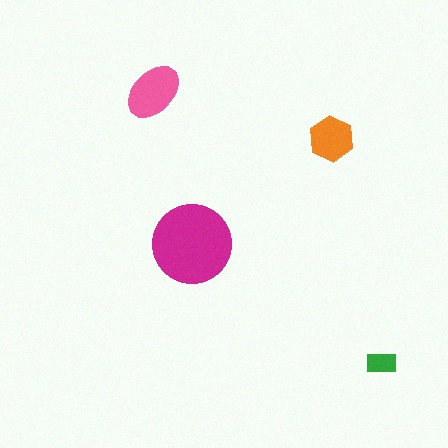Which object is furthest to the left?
The pink ellipse is leftmost.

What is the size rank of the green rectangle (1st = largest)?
4th.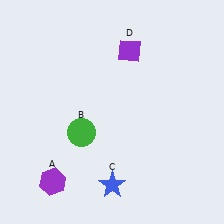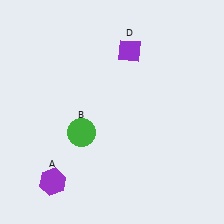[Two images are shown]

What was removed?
The blue star (C) was removed in Image 2.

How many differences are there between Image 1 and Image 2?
There is 1 difference between the two images.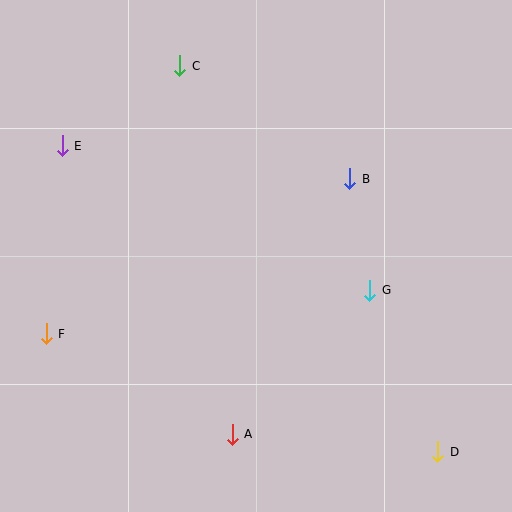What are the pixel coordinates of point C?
Point C is at (180, 66).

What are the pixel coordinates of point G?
Point G is at (370, 290).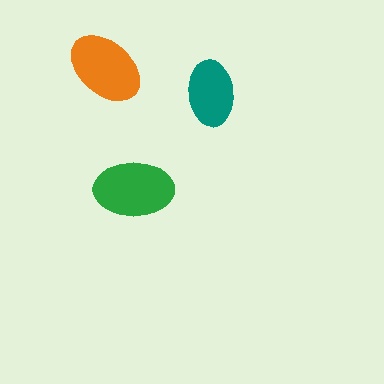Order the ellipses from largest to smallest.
the green one, the orange one, the teal one.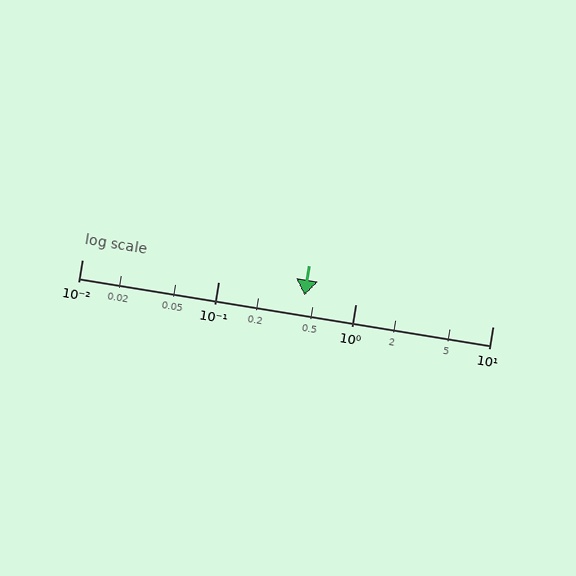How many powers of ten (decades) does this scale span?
The scale spans 3 decades, from 0.01 to 10.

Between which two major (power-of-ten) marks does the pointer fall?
The pointer is between 0.1 and 1.